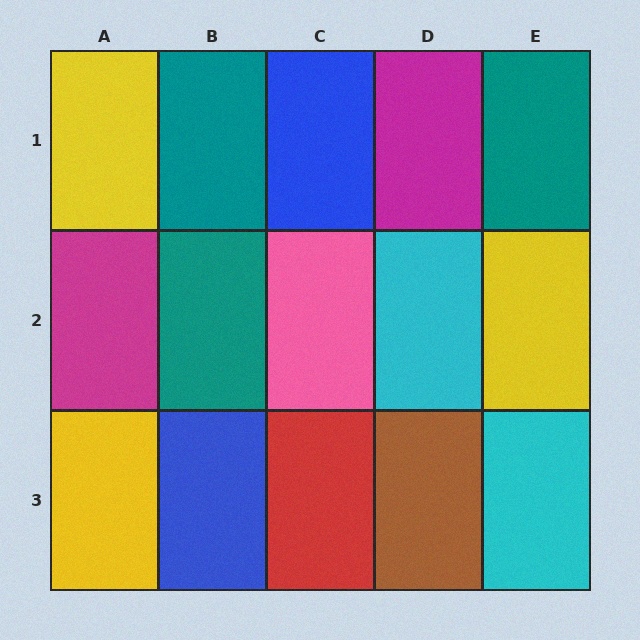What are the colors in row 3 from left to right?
Yellow, blue, red, brown, cyan.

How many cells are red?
1 cell is red.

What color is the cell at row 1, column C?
Blue.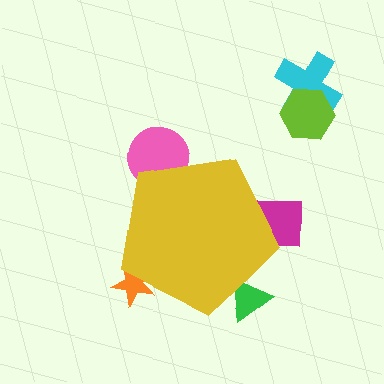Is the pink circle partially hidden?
Yes, the pink circle is partially hidden behind the yellow pentagon.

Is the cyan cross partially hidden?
No, the cyan cross is fully visible.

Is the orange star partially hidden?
Yes, the orange star is partially hidden behind the yellow pentagon.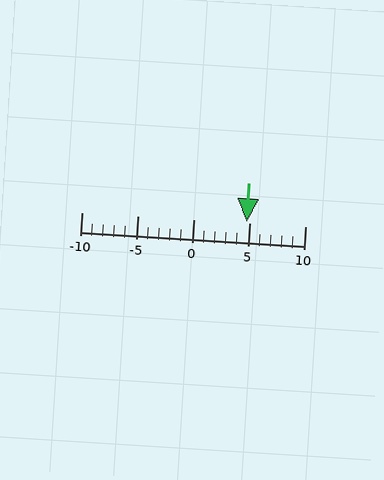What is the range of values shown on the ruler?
The ruler shows values from -10 to 10.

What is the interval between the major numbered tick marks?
The major tick marks are spaced 5 units apart.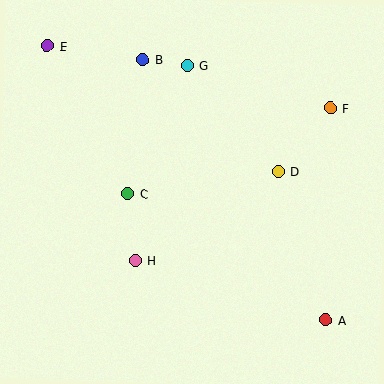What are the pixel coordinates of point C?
Point C is at (128, 193).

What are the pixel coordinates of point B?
Point B is at (143, 60).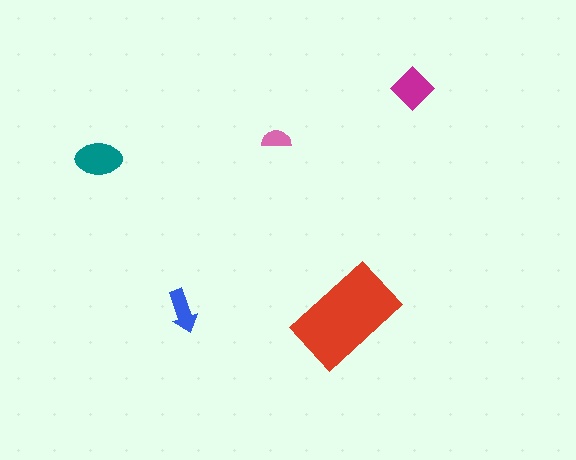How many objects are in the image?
There are 5 objects in the image.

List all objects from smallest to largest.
The pink semicircle, the blue arrow, the magenta diamond, the teal ellipse, the red rectangle.